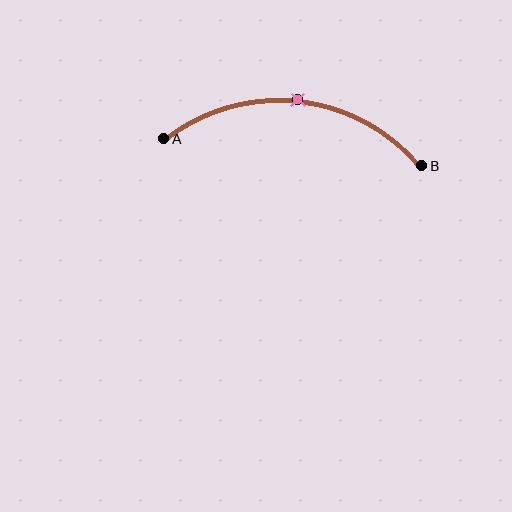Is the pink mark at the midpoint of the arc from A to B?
Yes. The pink mark lies on the arc at equal arc-length from both A and B — it is the arc midpoint.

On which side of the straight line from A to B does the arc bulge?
The arc bulges above the straight line connecting A and B.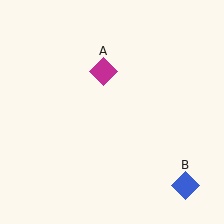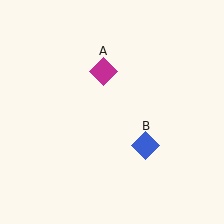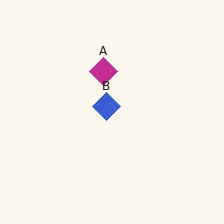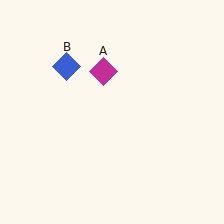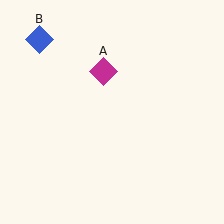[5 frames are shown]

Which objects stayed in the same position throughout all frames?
Magenta diamond (object A) remained stationary.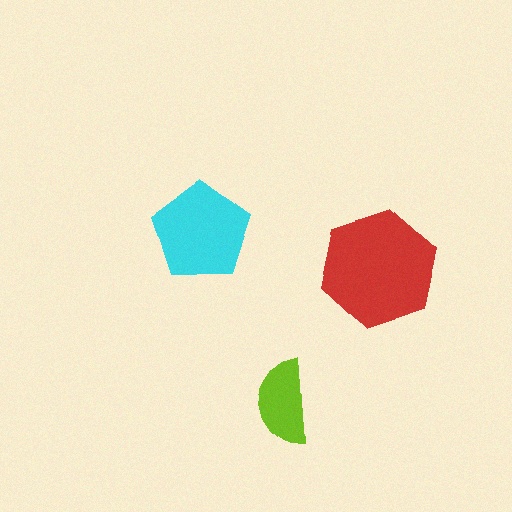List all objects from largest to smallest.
The red hexagon, the cyan pentagon, the lime semicircle.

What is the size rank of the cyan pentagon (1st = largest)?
2nd.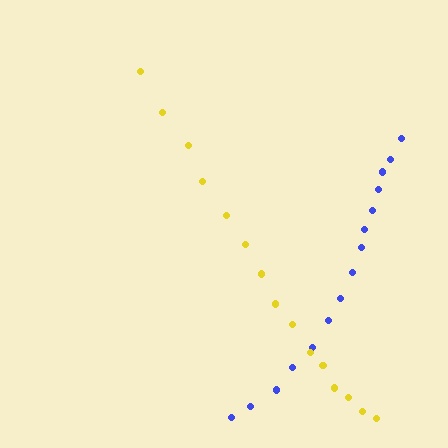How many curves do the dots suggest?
There are 2 distinct paths.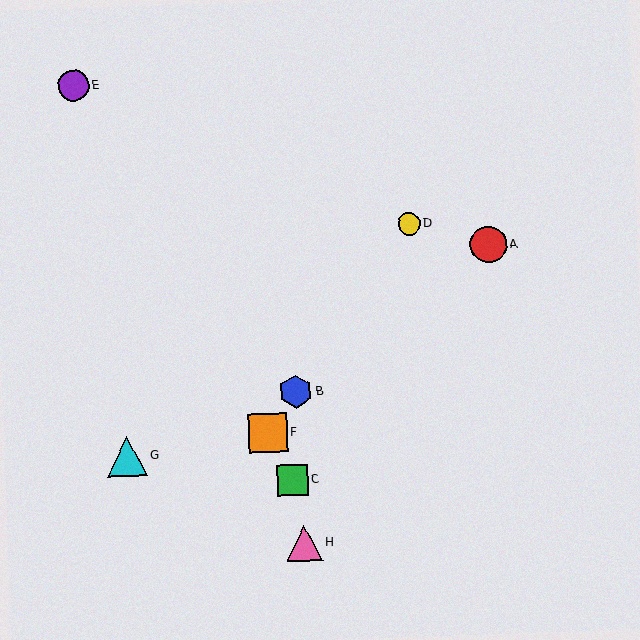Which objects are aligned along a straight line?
Objects B, D, F are aligned along a straight line.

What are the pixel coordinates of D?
Object D is at (409, 224).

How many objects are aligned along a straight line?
3 objects (B, D, F) are aligned along a straight line.